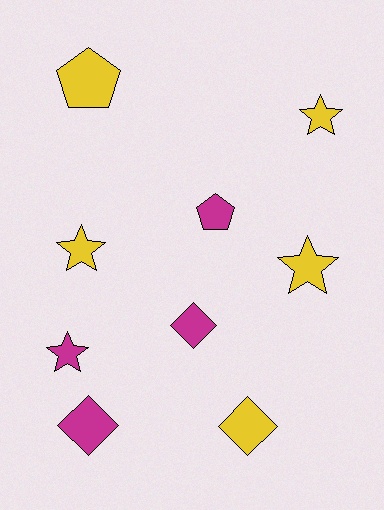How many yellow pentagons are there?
There is 1 yellow pentagon.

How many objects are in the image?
There are 9 objects.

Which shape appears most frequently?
Star, with 4 objects.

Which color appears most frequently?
Yellow, with 5 objects.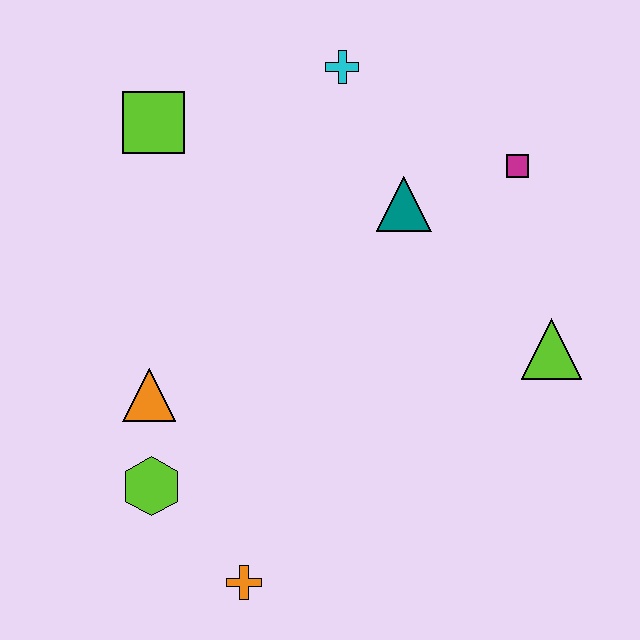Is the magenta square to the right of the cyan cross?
Yes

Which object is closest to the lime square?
The cyan cross is closest to the lime square.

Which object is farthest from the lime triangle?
The lime square is farthest from the lime triangle.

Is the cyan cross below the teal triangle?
No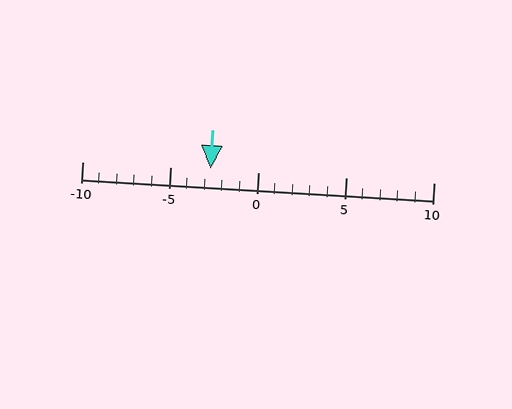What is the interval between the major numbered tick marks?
The major tick marks are spaced 5 units apart.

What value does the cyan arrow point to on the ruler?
The cyan arrow points to approximately -3.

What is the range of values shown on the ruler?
The ruler shows values from -10 to 10.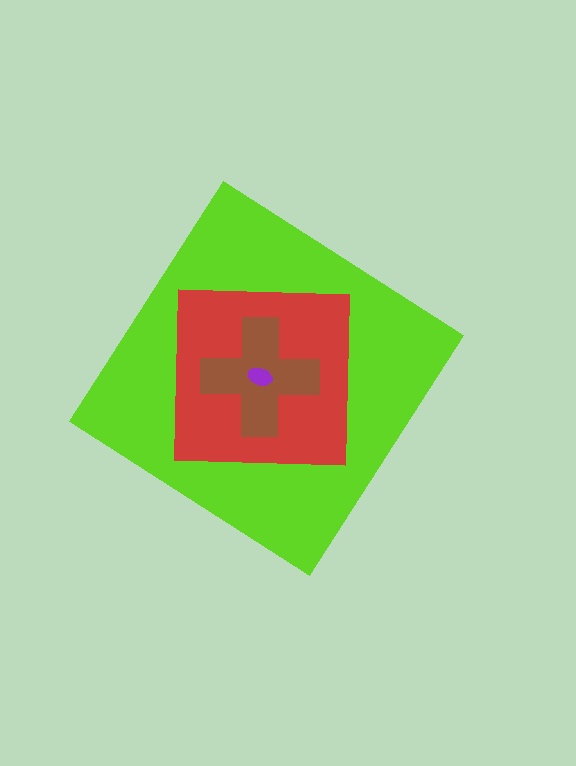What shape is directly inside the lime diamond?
The red square.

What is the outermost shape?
The lime diamond.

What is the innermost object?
The purple ellipse.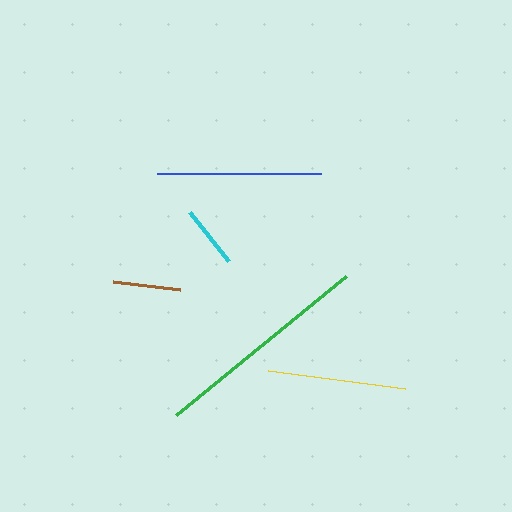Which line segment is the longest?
The green line is the longest at approximately 220 pixels.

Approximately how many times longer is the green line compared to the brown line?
The green line is approximately 3.3 times the length of the brown line.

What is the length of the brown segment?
The brown segment is approximately 67 pixels long.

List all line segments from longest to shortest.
From longest to shortest: green, blue, yellow, brown, cyan.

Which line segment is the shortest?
The cyan line is the shortest at approximately 62 pixels.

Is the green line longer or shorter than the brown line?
The green line is longer than the brown line.